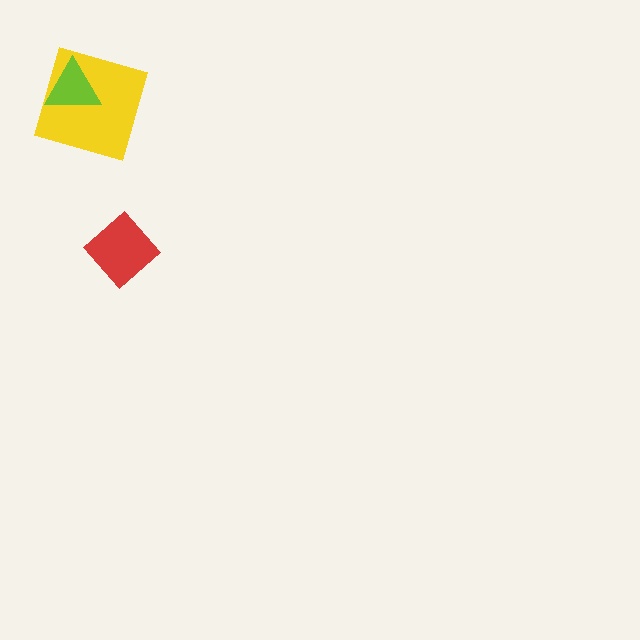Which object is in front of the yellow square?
The lime triangle is in front of the yellow square.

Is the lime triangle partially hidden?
No, no other shape covers it.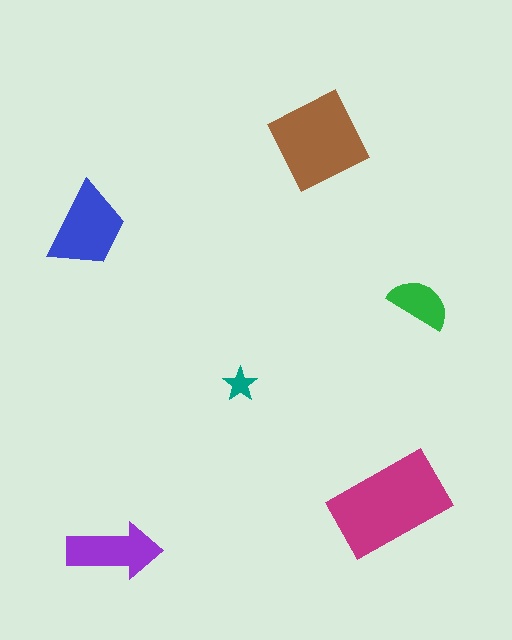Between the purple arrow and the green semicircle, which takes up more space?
The purple arrow.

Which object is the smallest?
The teal star.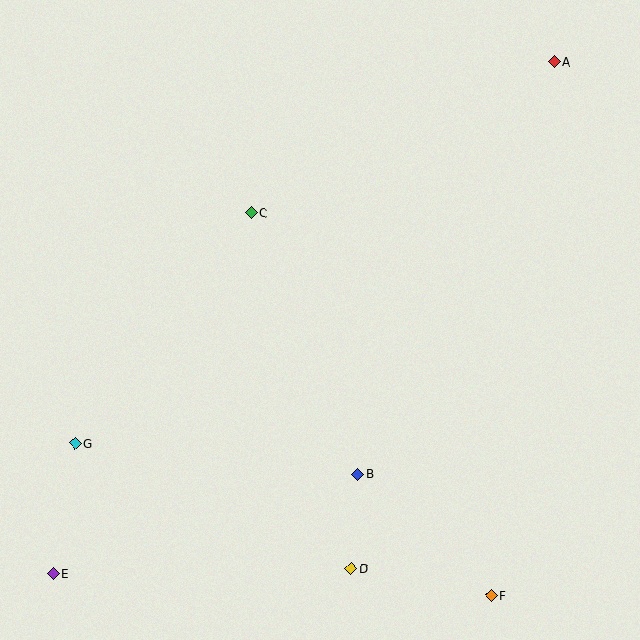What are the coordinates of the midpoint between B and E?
The midpoint between B and E is at (206, 524).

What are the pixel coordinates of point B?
Point B is at (358, 474).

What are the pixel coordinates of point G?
Point G is at (75, 443).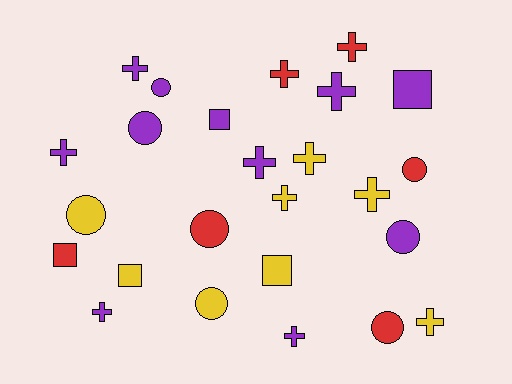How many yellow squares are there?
There are 2 yellow squares.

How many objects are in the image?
There are 25 objects.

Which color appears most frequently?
Purple, with 11 objects.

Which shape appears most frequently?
Cross, with 12 objects.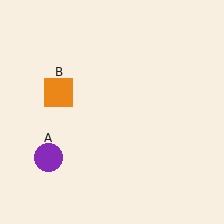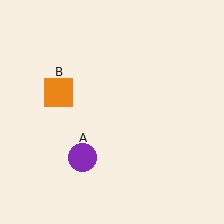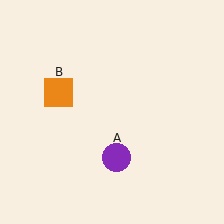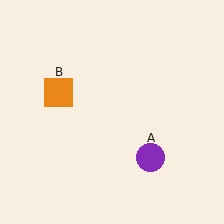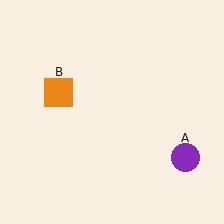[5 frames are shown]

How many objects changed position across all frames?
1 object changed position: purple circle (object A).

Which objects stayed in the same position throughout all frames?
Orange square (object B) remained stationary.